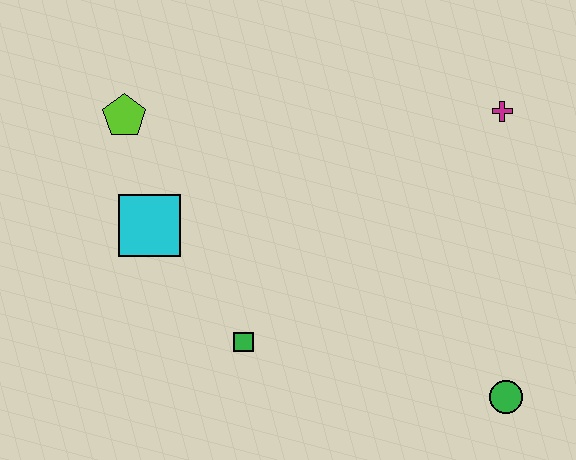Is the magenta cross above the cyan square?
Yes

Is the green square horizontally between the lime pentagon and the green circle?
Yes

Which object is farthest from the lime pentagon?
The green circle is farthest from the lime pentagon.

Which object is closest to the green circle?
The green square is closest to the green circle.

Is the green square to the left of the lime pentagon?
No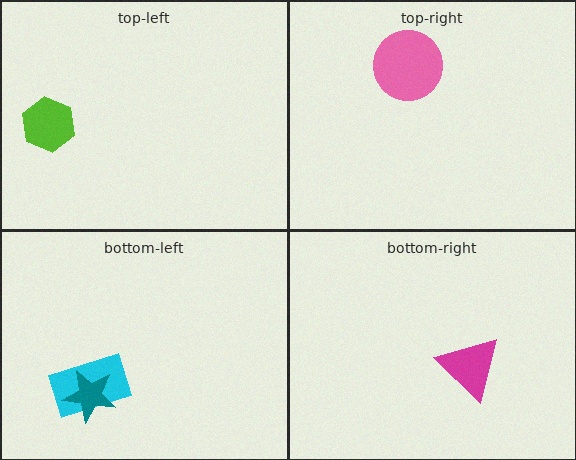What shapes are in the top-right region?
The pink circle.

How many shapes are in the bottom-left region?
2.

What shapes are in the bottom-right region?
The magenta triangle.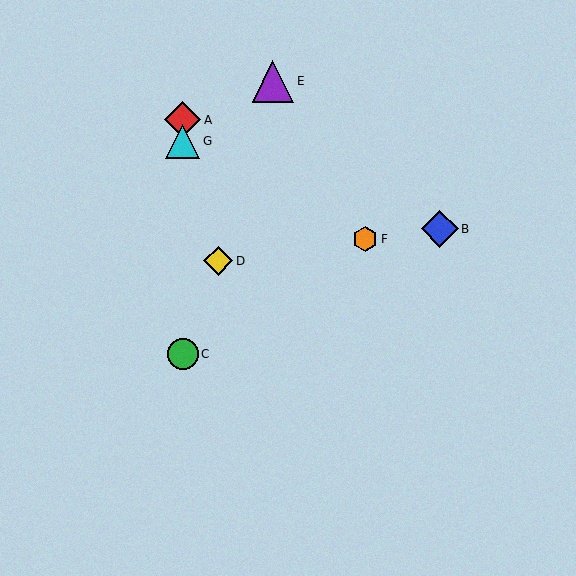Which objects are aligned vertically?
Objects A, C, G are aligned vertically.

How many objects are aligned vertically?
3 objects (A, C, G) are aligned vertically.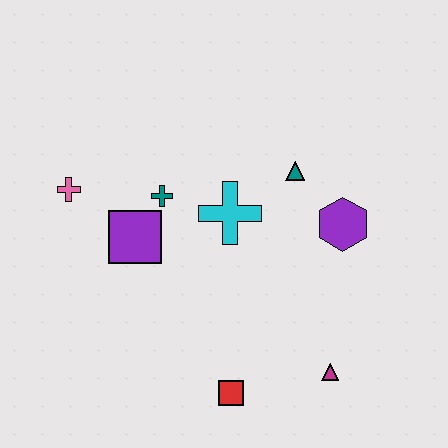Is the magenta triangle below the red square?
No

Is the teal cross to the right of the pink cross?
Yes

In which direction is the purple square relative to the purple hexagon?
The purple square is to the left of the purple hexagon.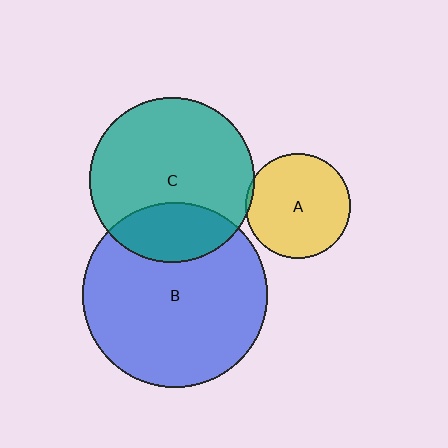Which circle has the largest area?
Circle B (blue).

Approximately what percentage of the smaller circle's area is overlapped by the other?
Approximately 5%.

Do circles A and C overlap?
Yes.